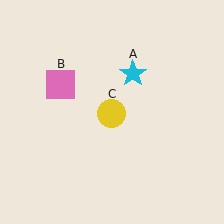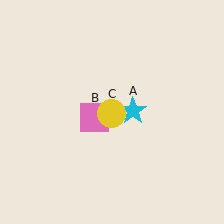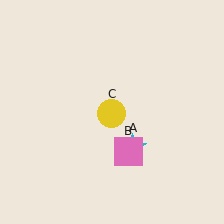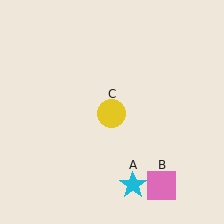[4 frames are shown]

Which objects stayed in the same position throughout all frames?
Yellow circle (object C) remained stationary.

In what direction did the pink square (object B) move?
The pink square (object B) moved down and to the right.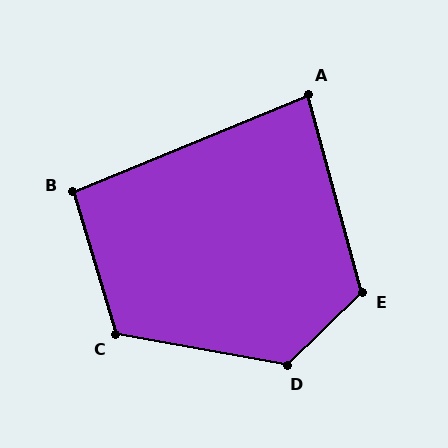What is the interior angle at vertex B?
Approximately 96 degrees (obtuse).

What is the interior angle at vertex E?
Approximately 119 degrees (obtuse).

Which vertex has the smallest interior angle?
A, at approximately 83 degrees.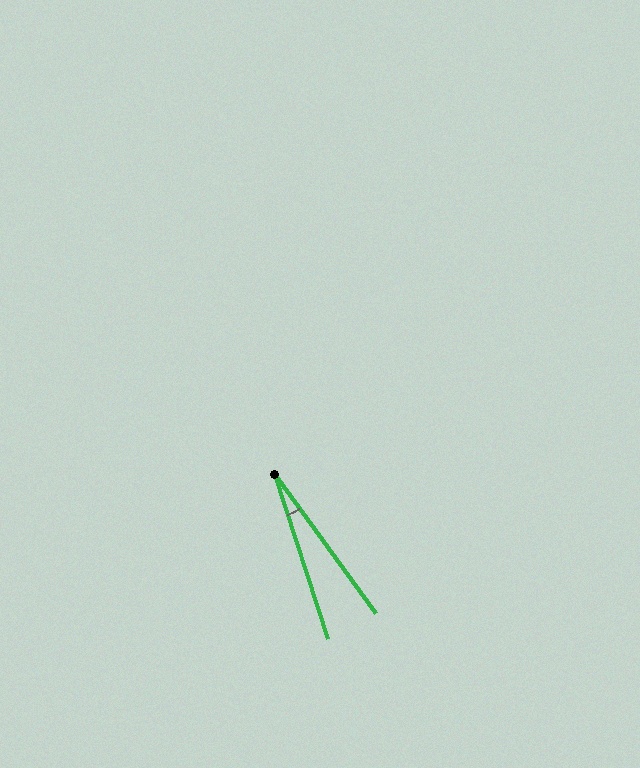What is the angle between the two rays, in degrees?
Approximately 18 degrees.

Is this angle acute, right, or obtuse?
It is acute.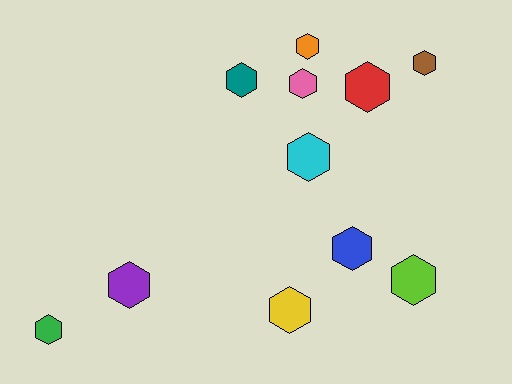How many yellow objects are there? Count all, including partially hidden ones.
There is 1 yellow object.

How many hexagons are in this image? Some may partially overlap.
There are 11 hexagons.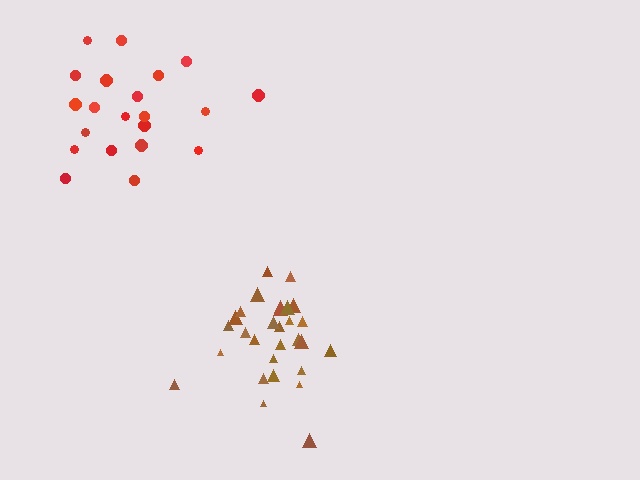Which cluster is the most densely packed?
Brown.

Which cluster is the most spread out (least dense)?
Red.